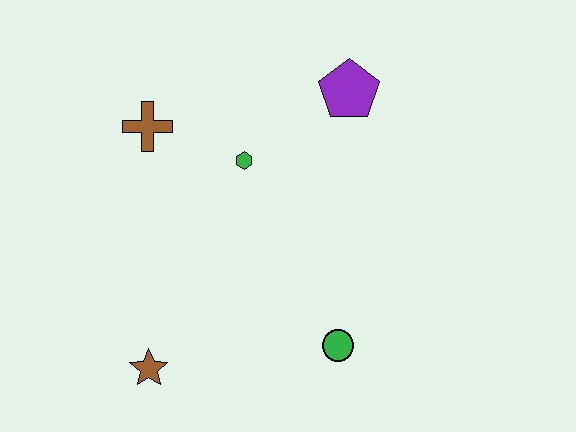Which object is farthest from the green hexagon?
The brown star is farthest from the green hexagon.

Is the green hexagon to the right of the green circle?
No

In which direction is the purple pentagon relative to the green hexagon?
The purple pentagon is to the right of the green hexagon.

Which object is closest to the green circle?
The brown star is closest to the green circle.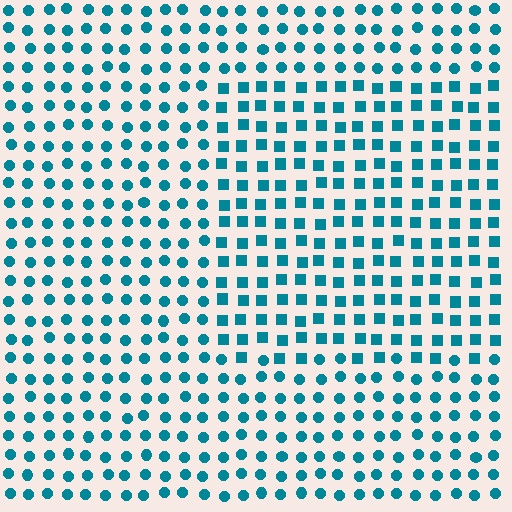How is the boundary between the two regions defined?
The boundary is defined by a change in element shape: squares inside vs. circles outside. All elements share the same color and spacing.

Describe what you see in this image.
The image is filled with small teal elements arranged in a uniform grid. A rectangle-shaped region contains squares, while the surrounding area contains circles. The boundary is defined purely by the change in element shape.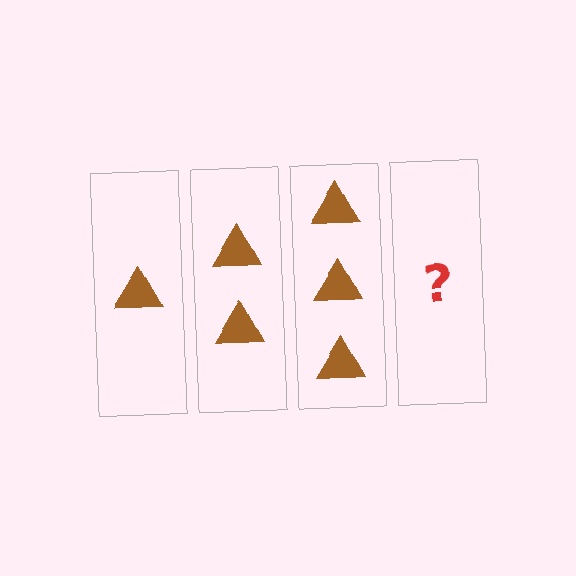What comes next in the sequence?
The next element should be 4 triangles.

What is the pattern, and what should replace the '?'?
The pattern is that each step adds one more triangle. The '?' should be 4 triangles.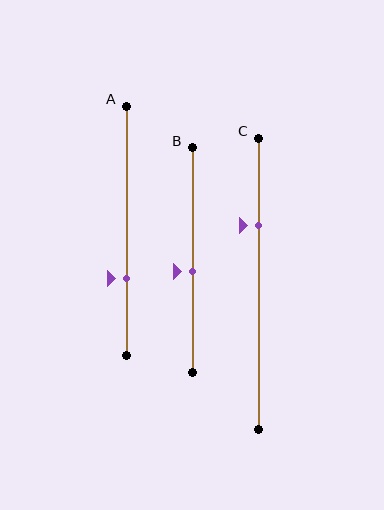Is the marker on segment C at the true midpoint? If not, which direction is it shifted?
No, the marker on segment C is shifted upward by about 20% of the segment length.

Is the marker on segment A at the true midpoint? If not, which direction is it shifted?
No, the marker on segment A is shifted downward by about 19% of the segment length.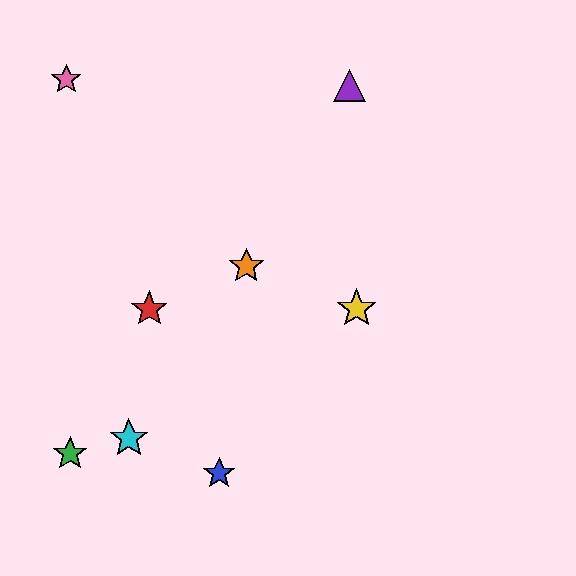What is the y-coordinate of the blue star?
The blue star is at y≈473.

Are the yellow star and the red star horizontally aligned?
Yes, both are at y≈309.